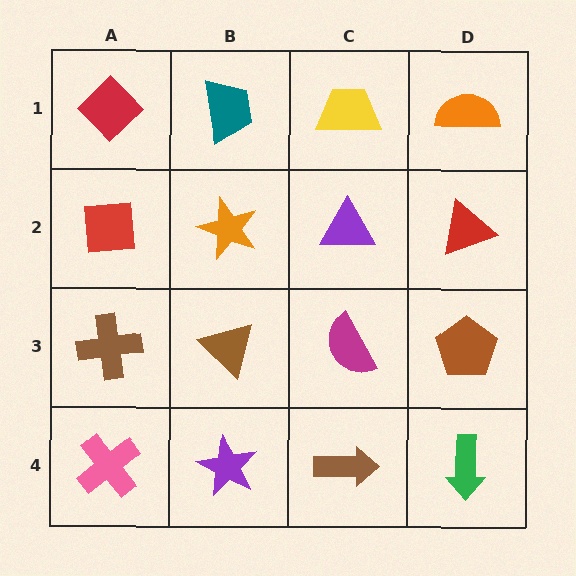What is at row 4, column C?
A brown arrow.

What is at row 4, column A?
A pink cross.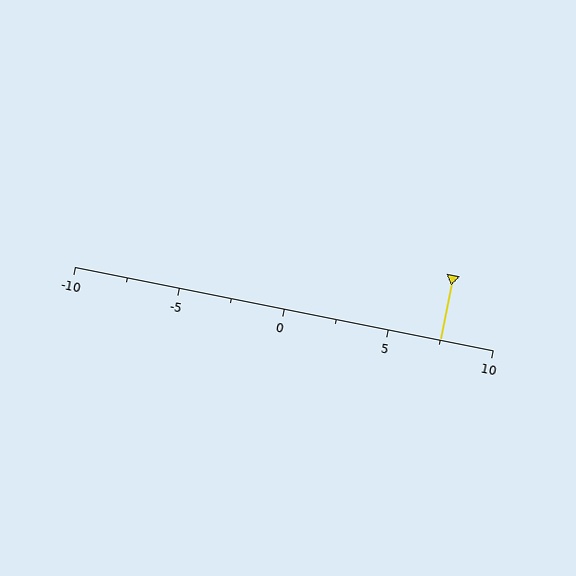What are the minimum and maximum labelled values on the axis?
The axis runs from -10 to 10.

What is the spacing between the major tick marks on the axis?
The major ticks are spaced 5 apart.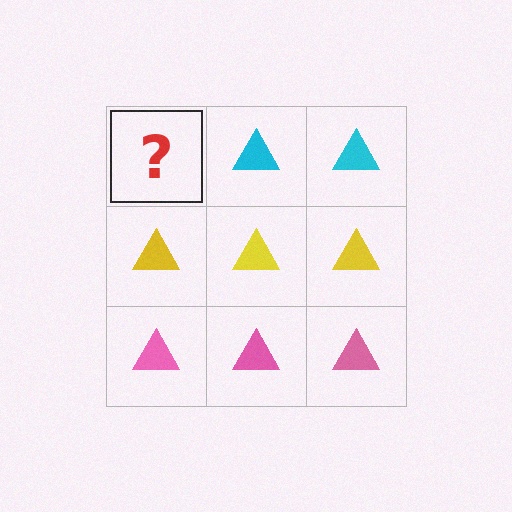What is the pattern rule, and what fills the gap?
The rule is that each row has a consistent color. The gap should be filled with a cyan triangle.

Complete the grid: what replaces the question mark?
The question mark should be replaced with a cyan triangle.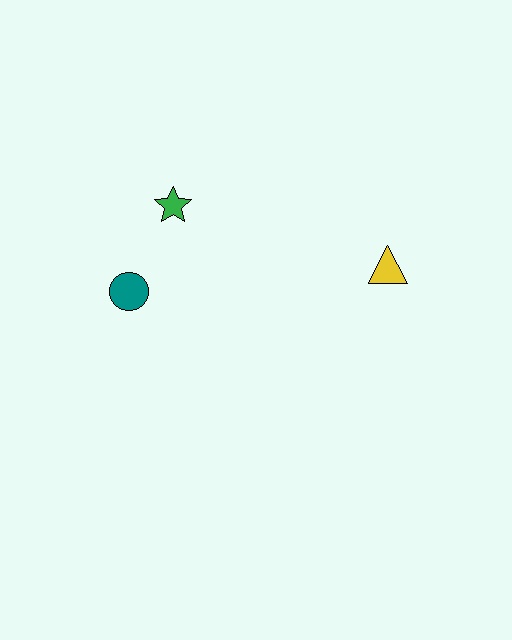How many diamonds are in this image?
There are no diamonds.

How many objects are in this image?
There are 3 objects.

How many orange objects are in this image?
There are no orange objects.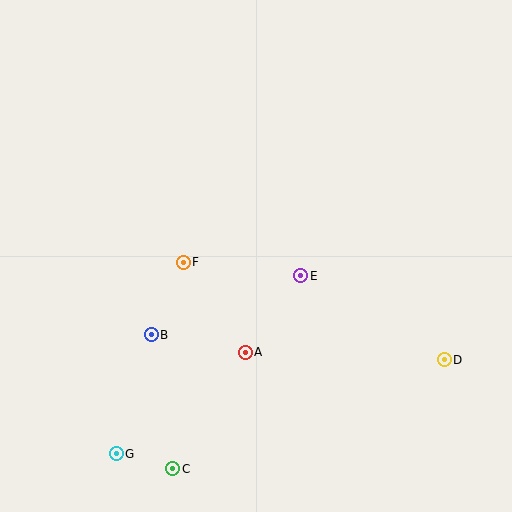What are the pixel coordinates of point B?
Point B is at (151, 335).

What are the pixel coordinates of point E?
Point E is at (301, 276).